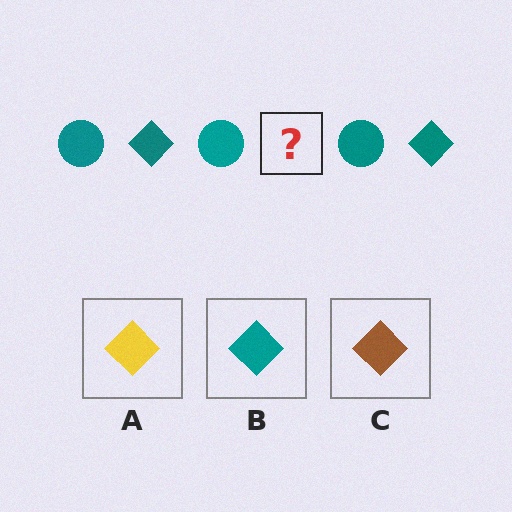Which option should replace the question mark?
Option B.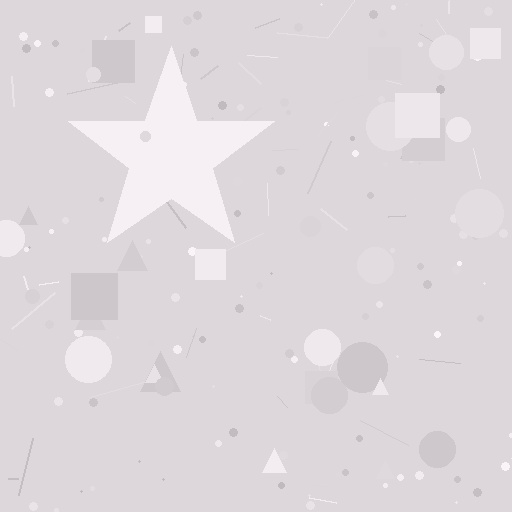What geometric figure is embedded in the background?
A star is embedded in the background.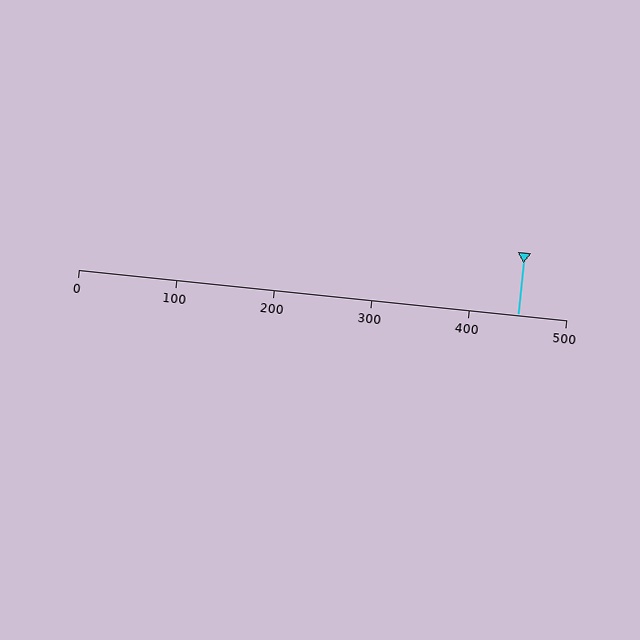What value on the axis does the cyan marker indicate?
The marker indicates approximately 450.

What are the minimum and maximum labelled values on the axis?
The axis runs from 0 to 500.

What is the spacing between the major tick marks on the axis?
The major ticks are spaced 100 apart.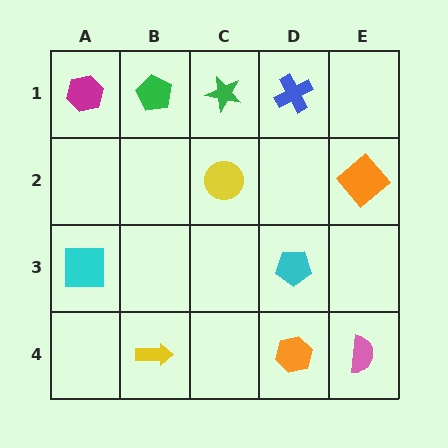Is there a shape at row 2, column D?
No, that cell is empty.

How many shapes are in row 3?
2 shapes.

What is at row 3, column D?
A cyan pentagon.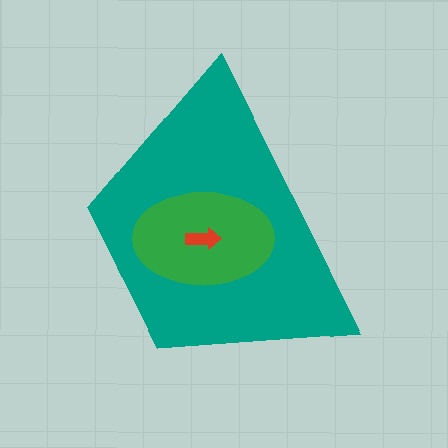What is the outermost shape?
The teal trapezoid.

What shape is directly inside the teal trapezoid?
The green ellipse.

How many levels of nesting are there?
3.